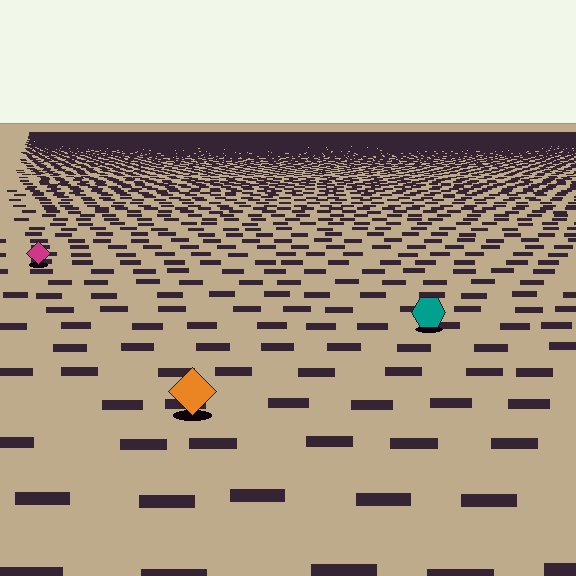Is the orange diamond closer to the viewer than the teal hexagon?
Yes. The orange diamond is closer — you can tell from the texture gradient: the ground texture is coarser near it.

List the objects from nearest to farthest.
From nearest to farthest: the orange diamond, the teal hexagon, the magenta diamond.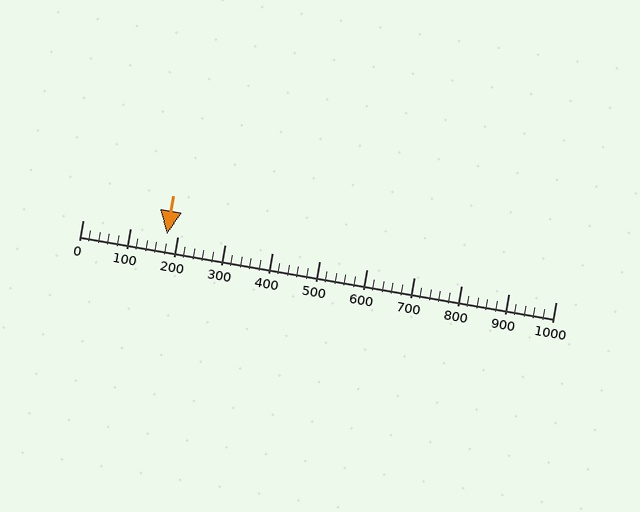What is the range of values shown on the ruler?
The ruler shows values from 0 to 1000.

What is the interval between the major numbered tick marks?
The major tick marks are spaced 100 units apart.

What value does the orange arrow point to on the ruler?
The orange arrow points to approximately 178.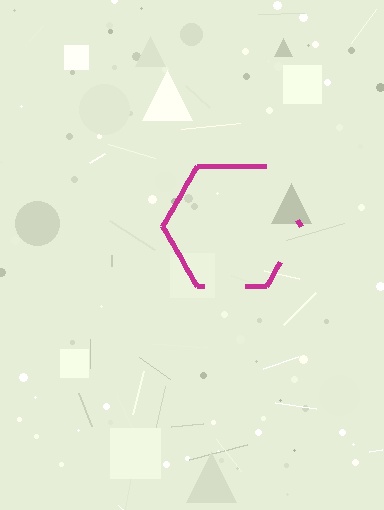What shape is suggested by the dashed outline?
The dashed outline suggests a hexagon.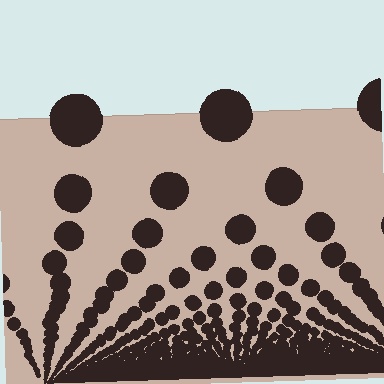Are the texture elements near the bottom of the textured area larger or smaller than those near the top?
Smaller. The gradient is inverted — elements near the bottom are smaller and denser.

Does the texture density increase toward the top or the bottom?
Density increases toward the bottom.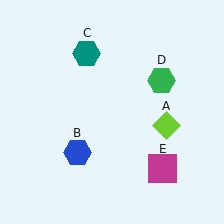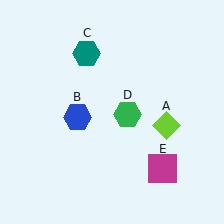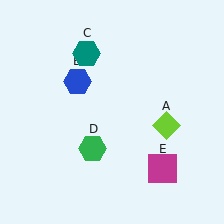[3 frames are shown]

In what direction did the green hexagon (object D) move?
The green hexagon (object D) moved down and to the left.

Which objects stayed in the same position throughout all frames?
Lime diamond (object A) and teal hexagon (object C) and magenta square (object E) remained stationary.